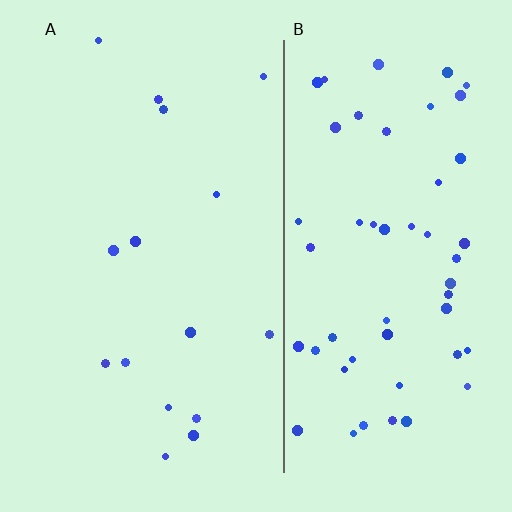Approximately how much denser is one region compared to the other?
Approximately 3.5× — region B over region A.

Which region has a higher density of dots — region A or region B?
B (the right).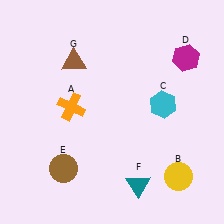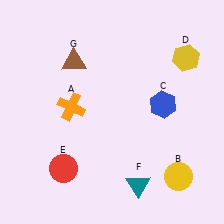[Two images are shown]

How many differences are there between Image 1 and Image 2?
There are 3 differences between the two images.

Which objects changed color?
C changed from cyan to blue. D changed from magenta to yellow. E changed from brown to red.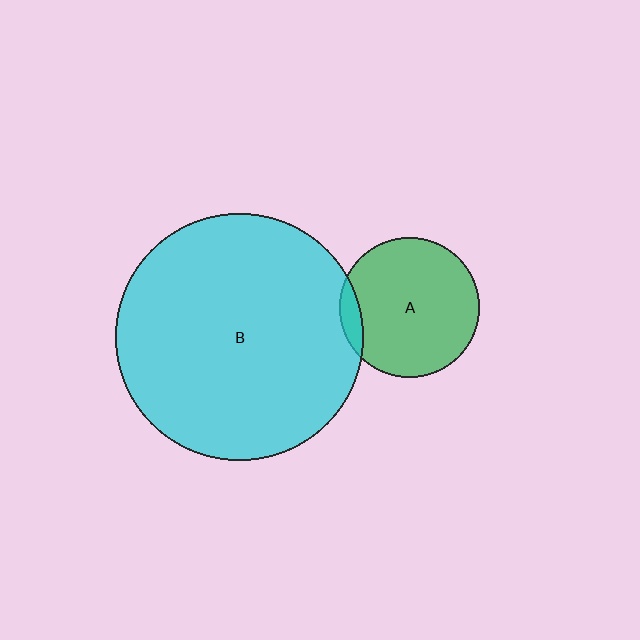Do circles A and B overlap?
Yes.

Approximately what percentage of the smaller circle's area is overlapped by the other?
Approximately 10%.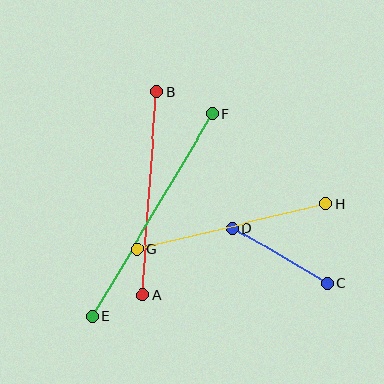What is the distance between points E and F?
The distance is approximately 236 pixels.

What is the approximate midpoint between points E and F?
The midpoint is at approximately (152, 215) pixels.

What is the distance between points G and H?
The distance is approximately 195 pixels.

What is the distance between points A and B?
The distance is approximately 203 pixels.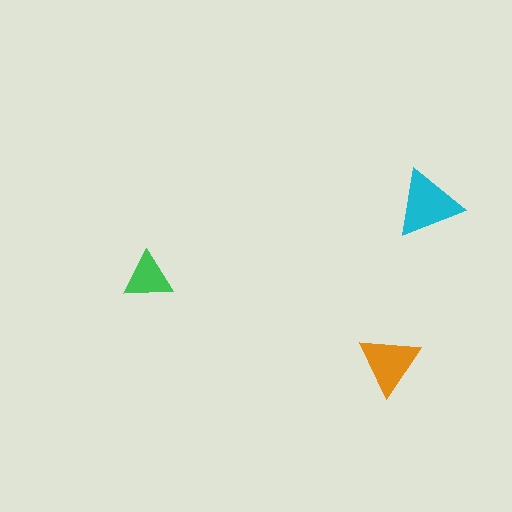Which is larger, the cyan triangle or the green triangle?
The cyan one.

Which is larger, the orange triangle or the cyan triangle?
The cyan one.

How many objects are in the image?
There are 3 objects in the image.